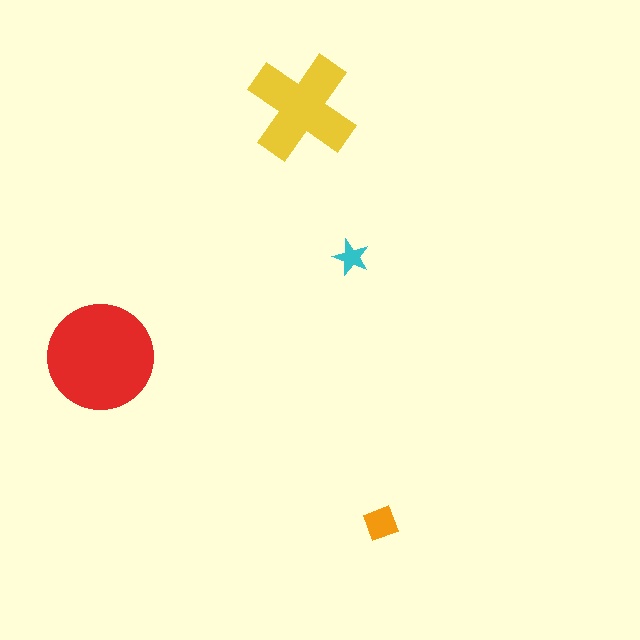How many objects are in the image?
There are 4 objects in the image.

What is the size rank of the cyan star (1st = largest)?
4th.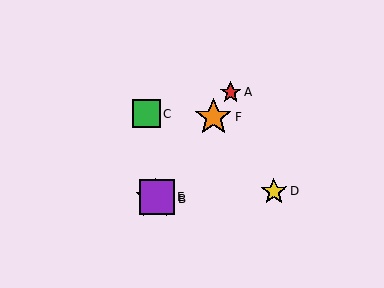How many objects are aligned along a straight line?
4 objects (A, B, E, F) are aligned along a straight line.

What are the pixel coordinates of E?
Object E is at (157, 197).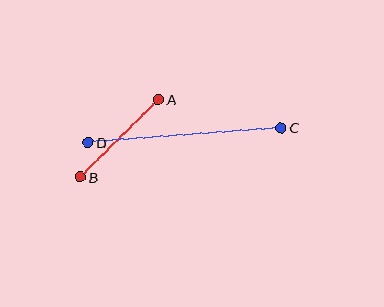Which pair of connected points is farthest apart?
Points C and D are farthest apart.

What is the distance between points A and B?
The distance is approximately 110 pixels.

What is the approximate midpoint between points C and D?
The midpoint is at approximately (185, 135) pixels.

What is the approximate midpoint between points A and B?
The midpoint is at approximately (119, 138) pixels.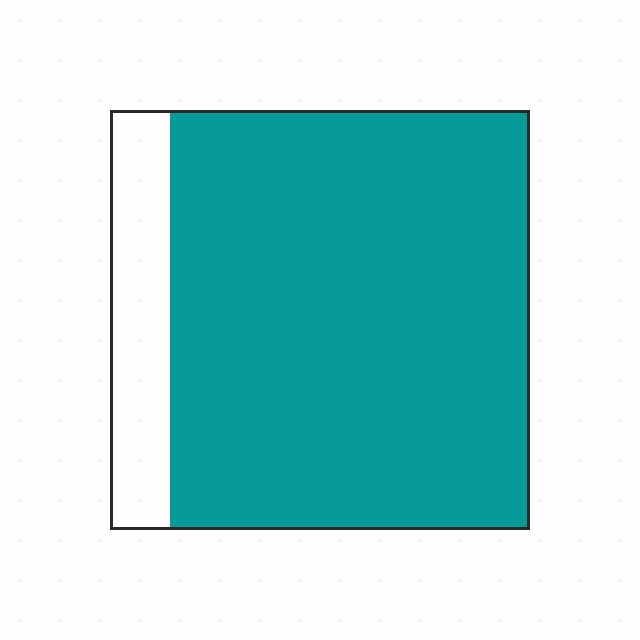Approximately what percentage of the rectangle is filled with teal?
Approximately 85%.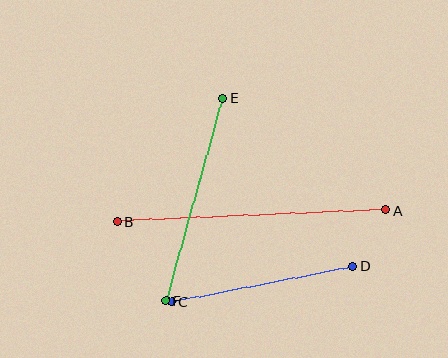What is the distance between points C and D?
The distance is approximately 184 pixels.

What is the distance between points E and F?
The distance is approximately 210 pixels.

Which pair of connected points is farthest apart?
Points A and B are farthest apart.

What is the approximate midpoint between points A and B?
The midpoint is at approximately (252, 216) pixels.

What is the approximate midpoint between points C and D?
The midpoint is at approximately (262, 284) pixels.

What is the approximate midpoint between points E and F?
The midpoint is at approximately (194, 200) pixels.